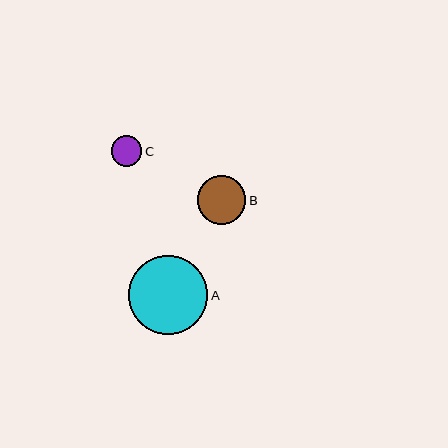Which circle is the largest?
Circle A is the largest with a size of approximately 80 pixels.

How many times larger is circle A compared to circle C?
Circle A is approximately 2.6 times the size of circle C.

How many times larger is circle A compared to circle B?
Circle A is approximately 1.6 times the size of circle B.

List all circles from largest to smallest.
From largest to smallest: A, B, C.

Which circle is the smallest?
Circle C is the smallest with a size of approximately 30 pixels.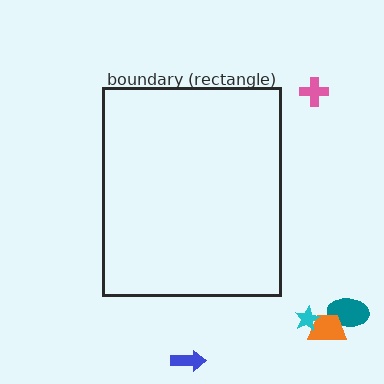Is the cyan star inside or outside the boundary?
Outside.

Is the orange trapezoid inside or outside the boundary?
Outside.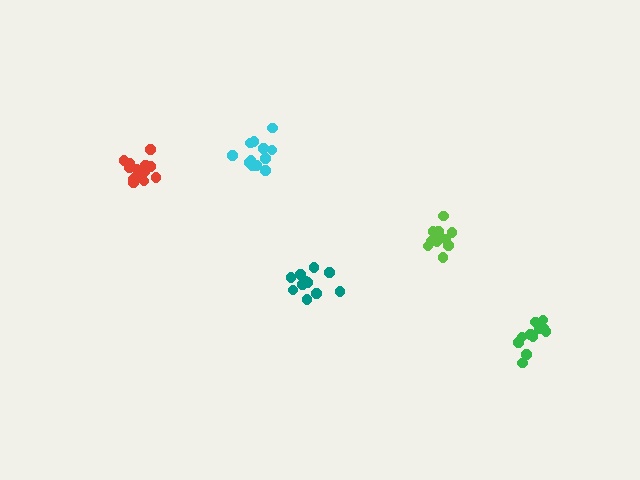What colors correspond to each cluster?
The clusters are colored: teal, cyan, lime, red, green.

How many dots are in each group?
Group 1: 12 dots, Group 2: 13 dots, Group 3: 10 dots, Group 4: 13 dots, Group 5: 11 dots (59 total).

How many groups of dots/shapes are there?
There are 5 groups.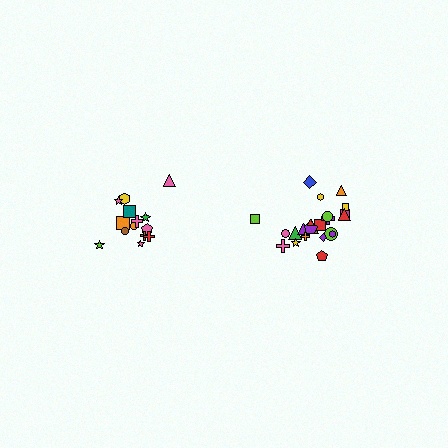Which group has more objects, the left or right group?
The right group.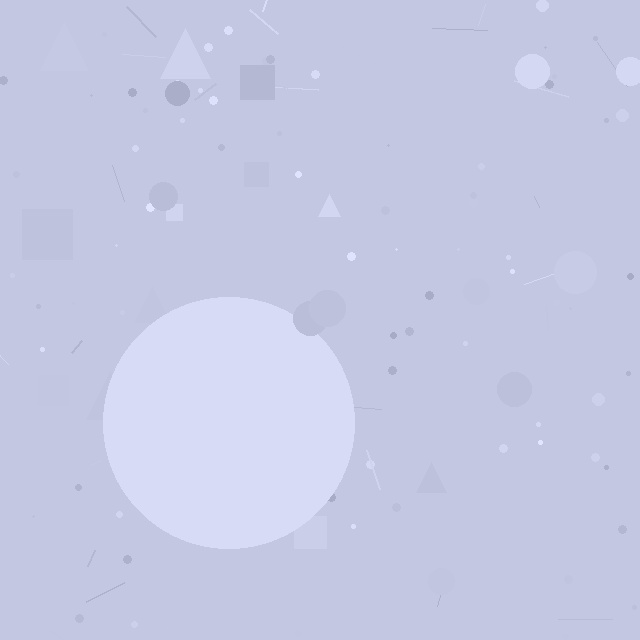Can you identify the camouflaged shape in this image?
The camouflaged shape is a circle.